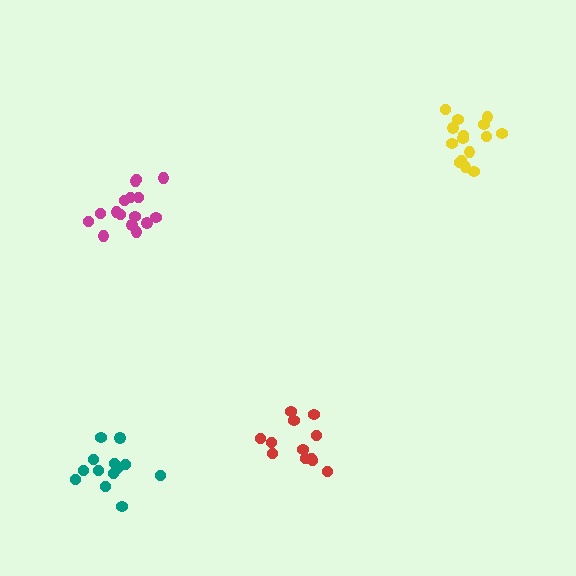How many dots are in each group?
Group 1: 16 dots, Group 2: 13 dots, Group 3: 15 dots, Group 4: 12 dots (56 total).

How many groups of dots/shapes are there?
There are 4 groups.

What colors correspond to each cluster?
The clusters are colored: magenta, teal, yellow, red.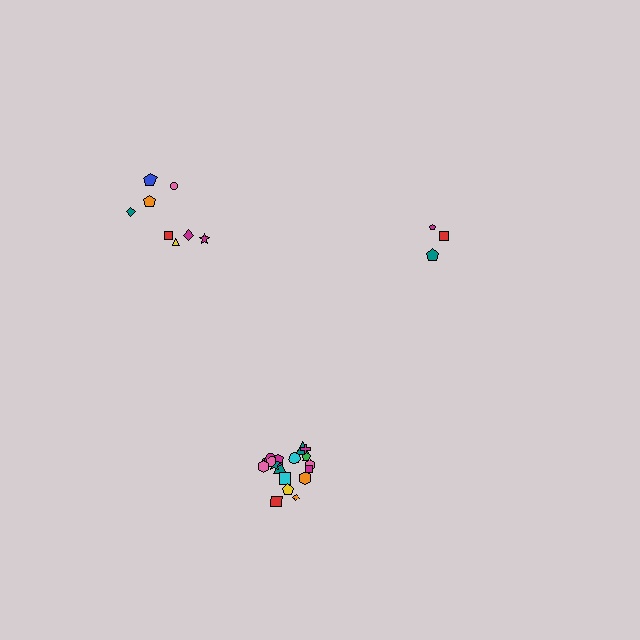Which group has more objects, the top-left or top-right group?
The top-left group.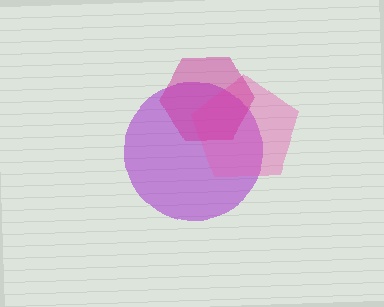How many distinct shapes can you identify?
There are 3 distinct shapes: a purple circle, a pink pentagon, a magenta hexagon.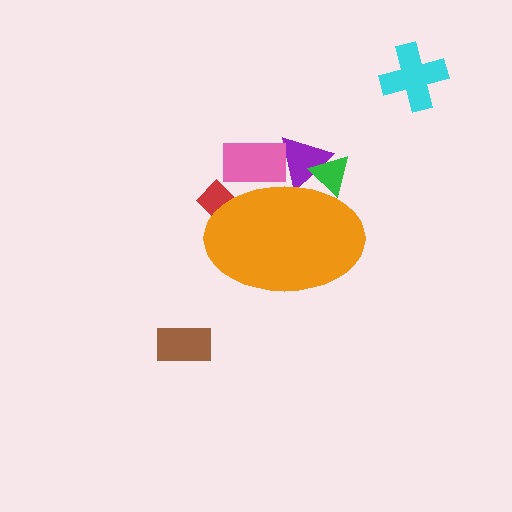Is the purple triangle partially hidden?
Yes, the purple triangle is partially hidden behind the orange ellipse.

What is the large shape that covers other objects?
An orange ellipse.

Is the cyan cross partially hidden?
No, the cyan cross is fully visible.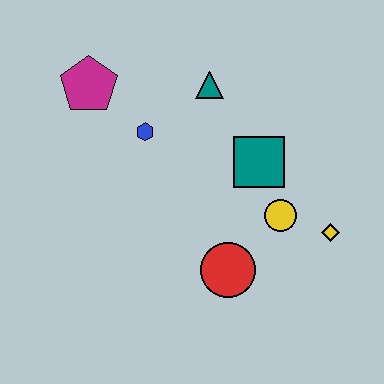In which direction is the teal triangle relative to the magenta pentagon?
The teal triangle is to the right of the magenta pentagon.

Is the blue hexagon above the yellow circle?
Yes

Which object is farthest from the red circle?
The magenta pentagon is farthest from the red circle.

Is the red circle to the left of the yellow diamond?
Yes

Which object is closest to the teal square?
The yellow circle is closest to the teal square.